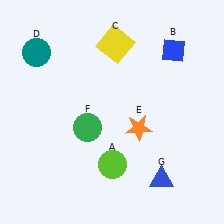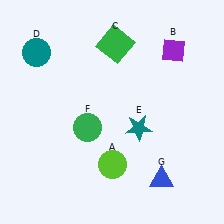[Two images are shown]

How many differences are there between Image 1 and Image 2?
There are 3 differences between the two images.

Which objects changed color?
B changed from blue to purple. C changed from yellow to green. E changed from orange to teal.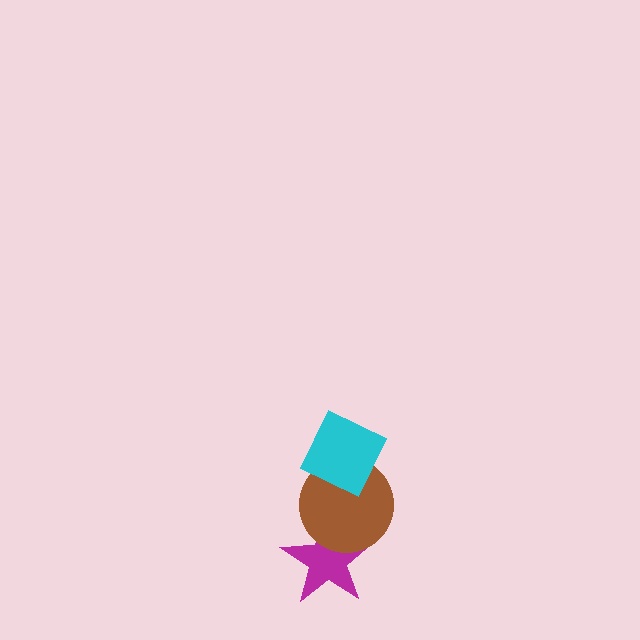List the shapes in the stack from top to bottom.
From top to bottom: the cyan diamond, the brown circle, the magenta star.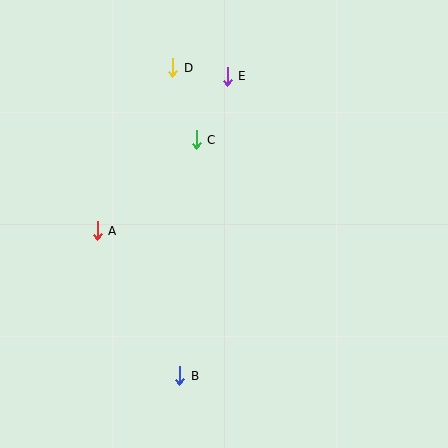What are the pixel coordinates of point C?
Point C is at (196, 140).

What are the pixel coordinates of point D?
Point D is at (173, 68).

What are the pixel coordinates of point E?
Point E is at (227, 76).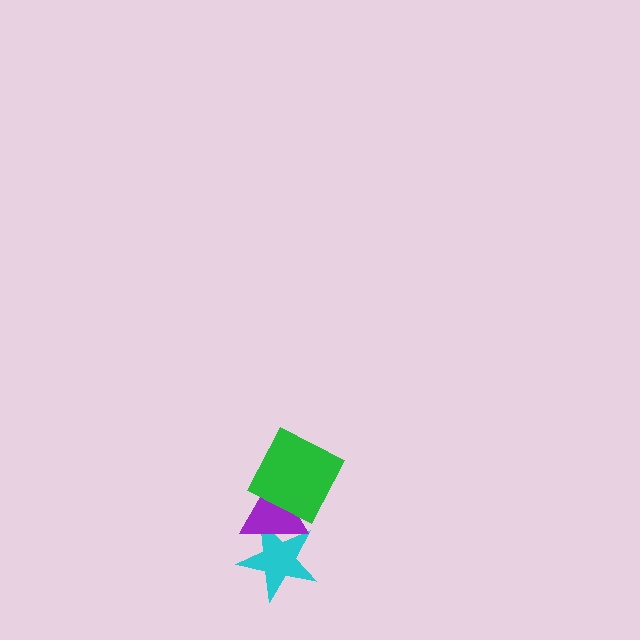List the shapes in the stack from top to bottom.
From top to bottom: the green square, the purple triangle, the cyan star.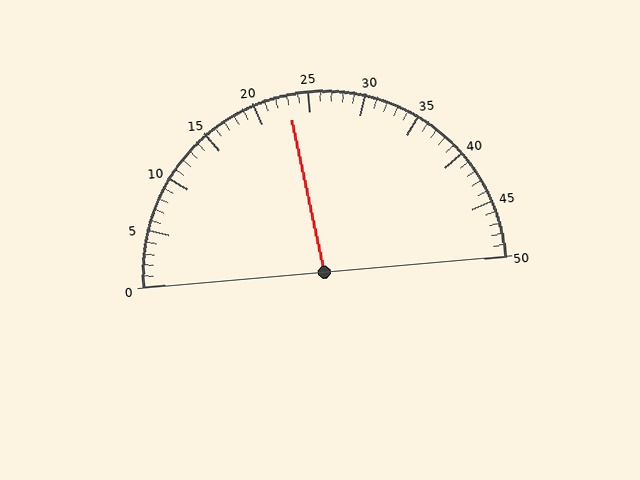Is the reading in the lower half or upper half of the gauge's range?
The reading is in the lower half of the range (0 to 50).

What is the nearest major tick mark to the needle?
The nearest major tick mark is 25.